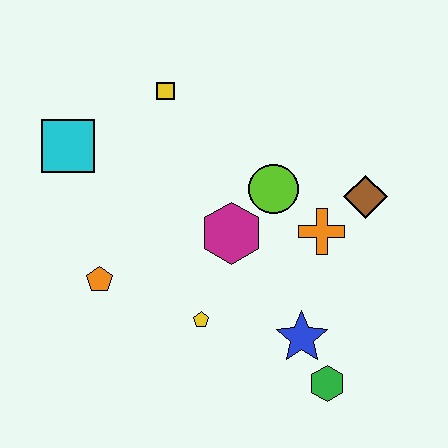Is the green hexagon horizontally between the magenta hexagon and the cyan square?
No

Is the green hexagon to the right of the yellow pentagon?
Yes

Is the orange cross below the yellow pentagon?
No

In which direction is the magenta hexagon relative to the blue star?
The magenta hexagon is above the blue star.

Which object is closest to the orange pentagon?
The yellow pentagon is closest to the orange pentagon.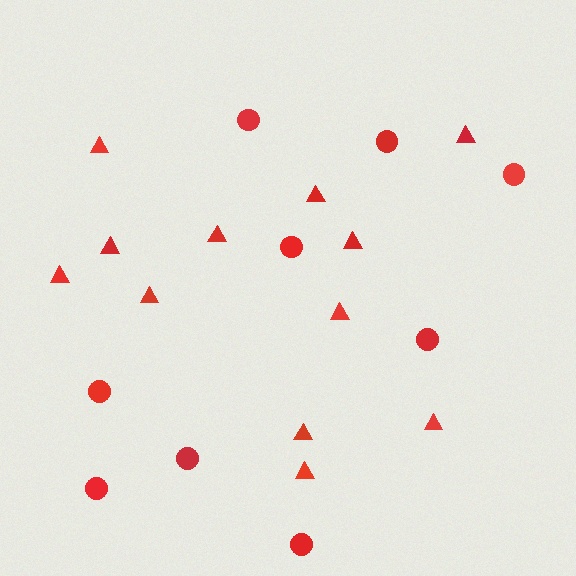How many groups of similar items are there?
There are 2 groups: one group of triangles (12) and one group of circles (9).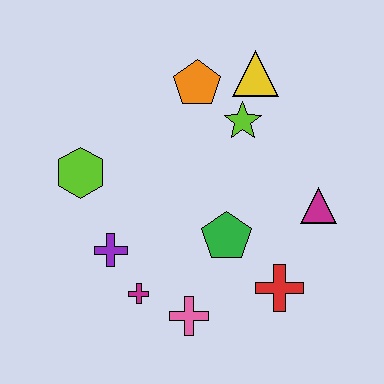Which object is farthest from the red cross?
The lime hexagon is farthest from the red cross.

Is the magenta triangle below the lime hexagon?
Yes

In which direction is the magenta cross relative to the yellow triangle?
The magenta cross is below the yellow triangle.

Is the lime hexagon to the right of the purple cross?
No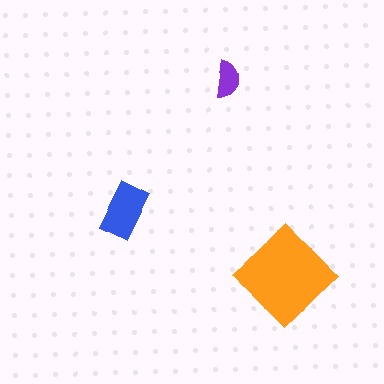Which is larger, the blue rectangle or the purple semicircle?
The blue rectangle.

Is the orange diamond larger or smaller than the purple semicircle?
Larger.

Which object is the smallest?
The purple semicircle.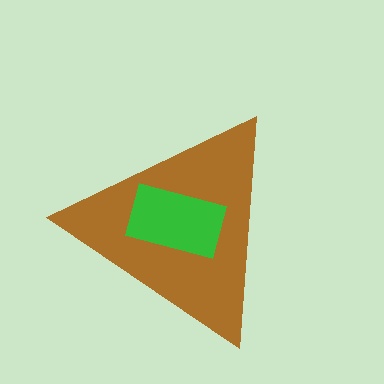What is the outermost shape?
The brown triangle.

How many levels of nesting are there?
2.